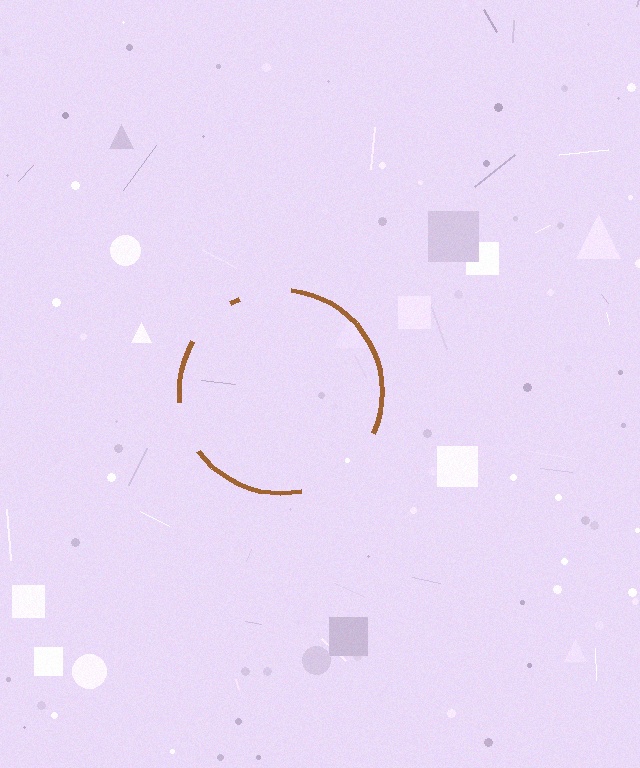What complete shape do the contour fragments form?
The contour fragments form a circle.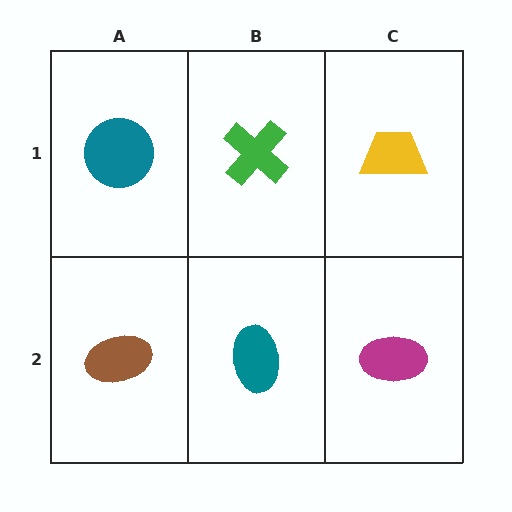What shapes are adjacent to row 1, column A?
A brown ellipse (row 2, column A), a green cross (row 1, column B).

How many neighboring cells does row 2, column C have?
2.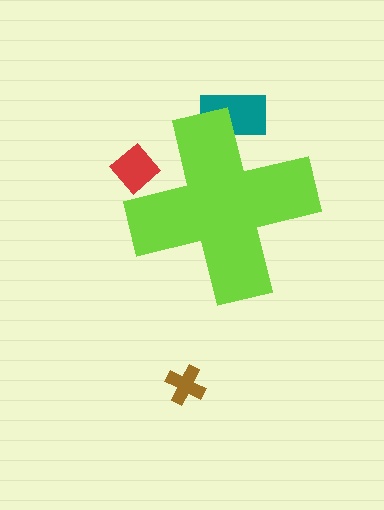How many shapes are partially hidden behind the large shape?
2 shapes are partially hidden.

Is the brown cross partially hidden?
No, the brown cross is fully visible.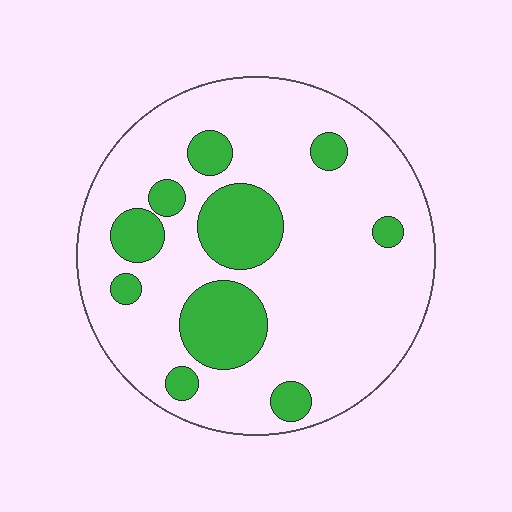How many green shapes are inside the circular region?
10.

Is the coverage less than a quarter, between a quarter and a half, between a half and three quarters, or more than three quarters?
Less than a quarter.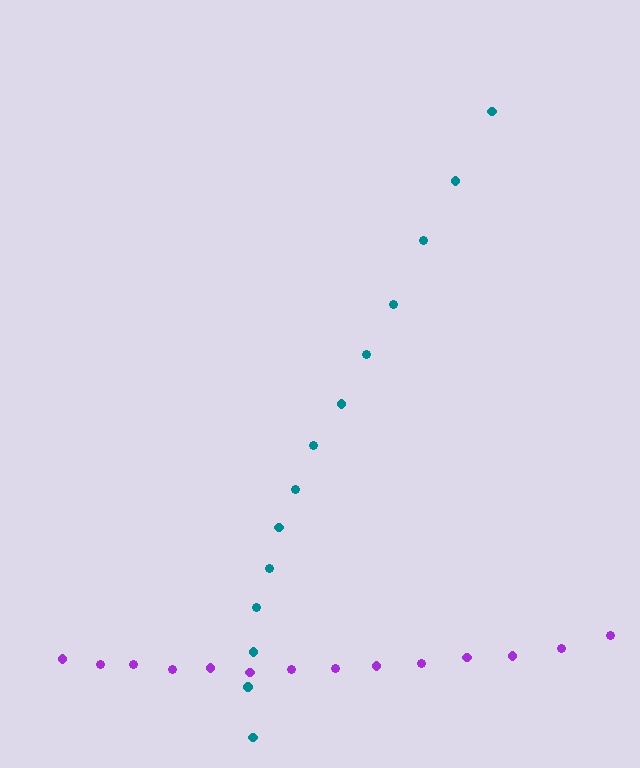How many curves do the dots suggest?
There are 2 distinct paths.